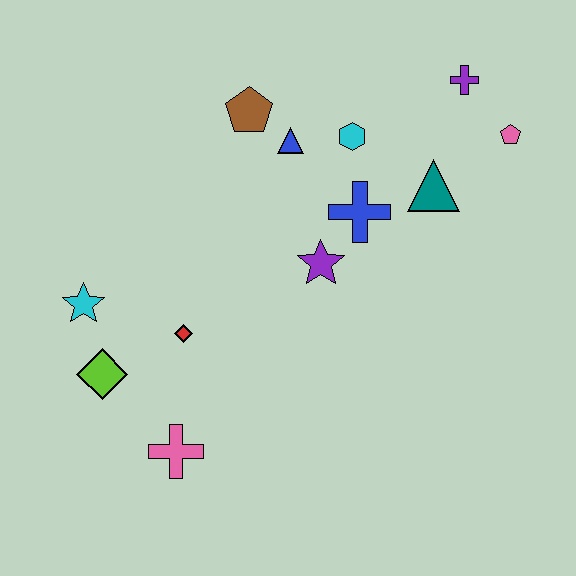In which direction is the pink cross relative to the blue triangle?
The pink cross is below the blue triangle.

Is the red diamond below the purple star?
Yes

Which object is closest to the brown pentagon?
The blue triangle is closest to the brown pentagon.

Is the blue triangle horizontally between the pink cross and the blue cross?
Yes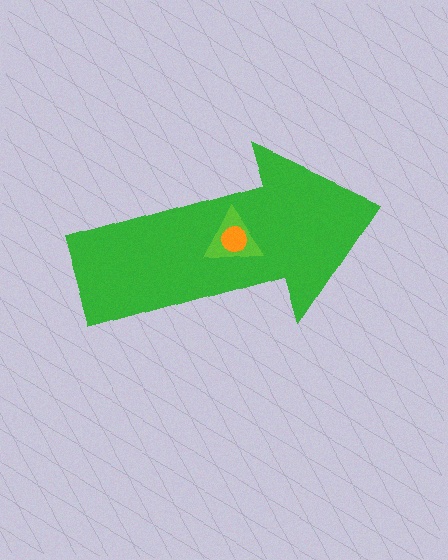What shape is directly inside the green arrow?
The lime triangle.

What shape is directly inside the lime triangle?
The orange circle.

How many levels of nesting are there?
3.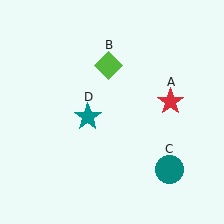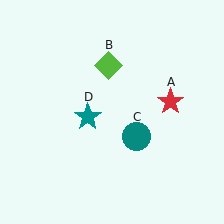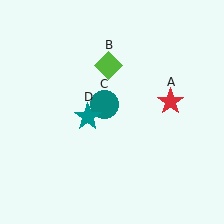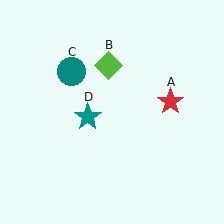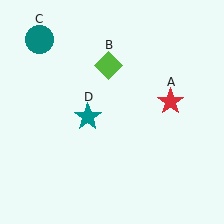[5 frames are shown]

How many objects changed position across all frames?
1 object changed position: teal circle (object C).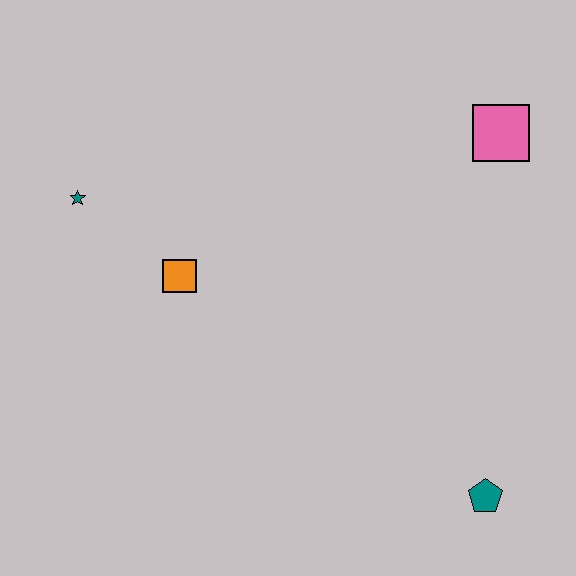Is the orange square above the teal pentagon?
Yes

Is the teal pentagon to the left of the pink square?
Yes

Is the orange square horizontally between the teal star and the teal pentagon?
Yes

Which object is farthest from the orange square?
The teal pentagon is farthest from the orange square.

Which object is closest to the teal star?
The orange square is closest to the teal star.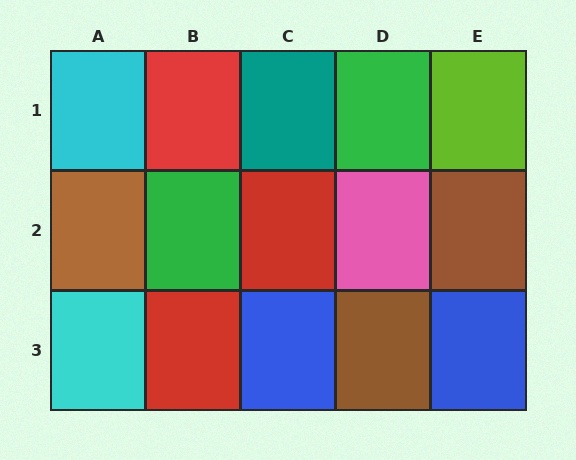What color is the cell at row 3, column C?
Blue.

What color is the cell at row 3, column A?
Cyan.